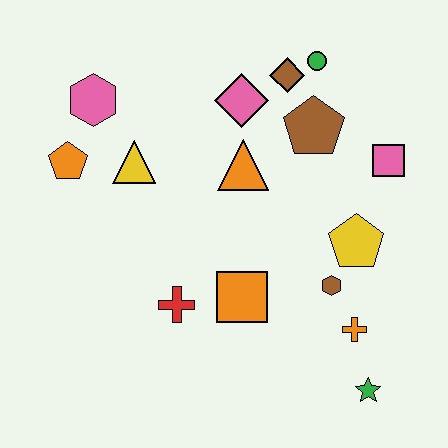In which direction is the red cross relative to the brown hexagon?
The red cross is to the left of the brown hexagon.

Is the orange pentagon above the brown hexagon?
Yes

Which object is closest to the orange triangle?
The pink diamond is closest to the orange triangle.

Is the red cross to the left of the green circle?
Yes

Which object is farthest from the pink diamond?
The green star is farthest from the pink diamond.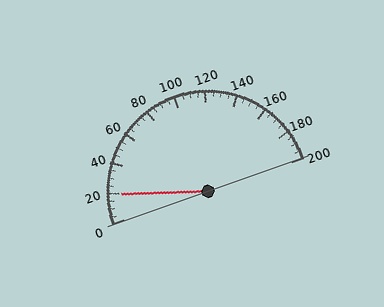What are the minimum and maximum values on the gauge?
The gauge ranges from 0 to 200.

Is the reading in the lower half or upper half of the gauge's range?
The reading is in the lower half of the range (0 to 200).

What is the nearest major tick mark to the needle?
The nearest major tick mark is 20.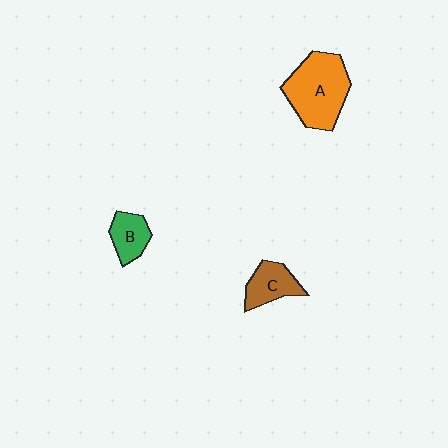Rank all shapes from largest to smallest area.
From largest to smallest: A (orange), C (brown), B (green).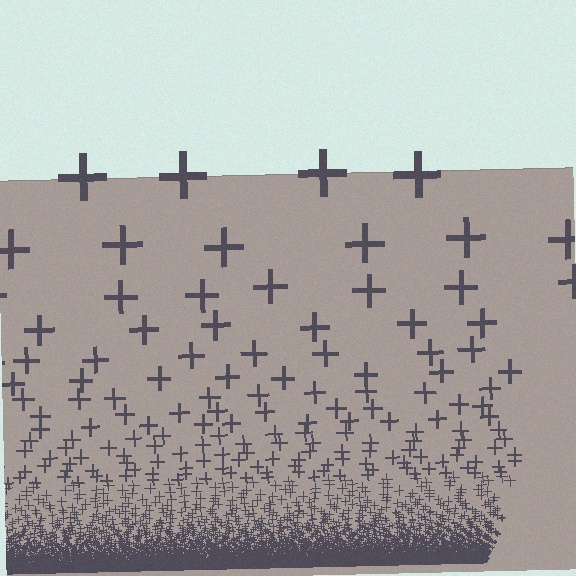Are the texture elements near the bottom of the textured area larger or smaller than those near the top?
Smaller. The gradient is inverted — elements near the bottom are smaller and denser.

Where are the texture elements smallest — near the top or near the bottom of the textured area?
Near the bottom.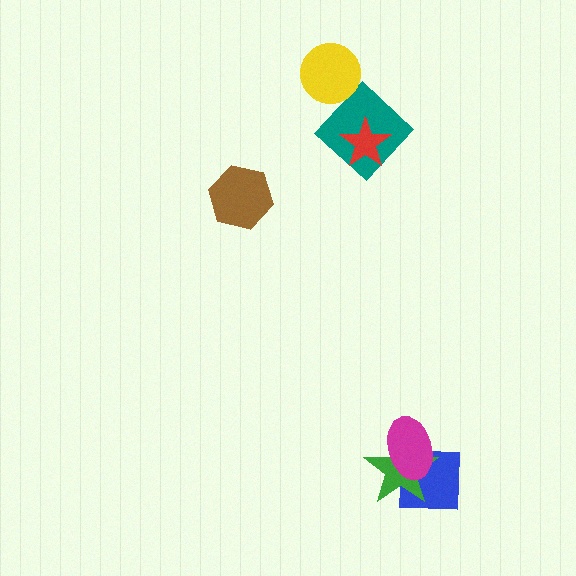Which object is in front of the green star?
The magenta ellipse is in front of the green star.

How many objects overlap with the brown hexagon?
0 objects overlap with the brown hexagon.